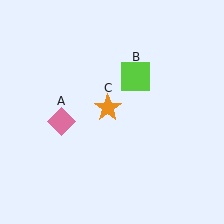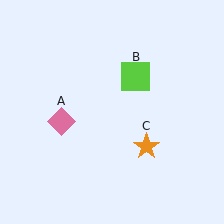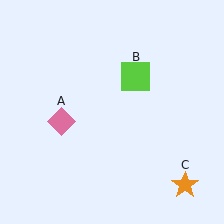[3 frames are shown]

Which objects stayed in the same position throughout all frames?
Pink diamond (object A) and lime square (object B) remained stationary.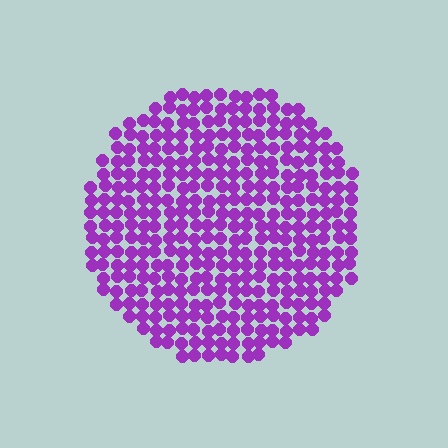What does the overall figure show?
The overall figure shows a circle.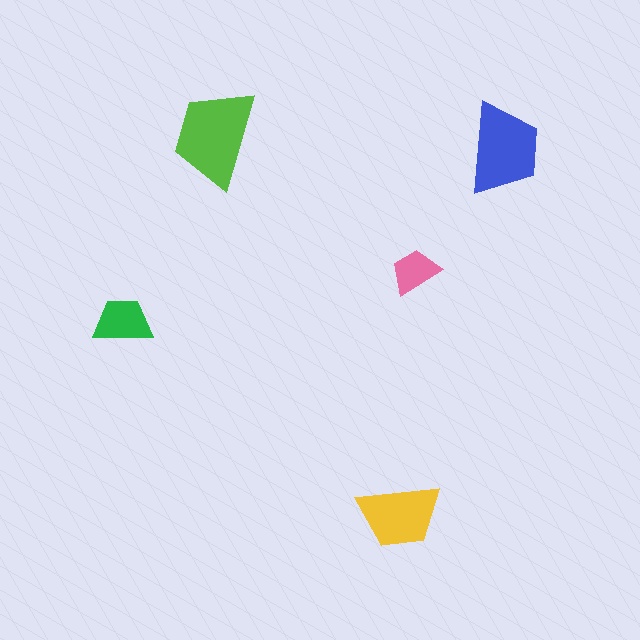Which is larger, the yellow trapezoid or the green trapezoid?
The yellow one.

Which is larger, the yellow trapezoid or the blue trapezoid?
The blue one.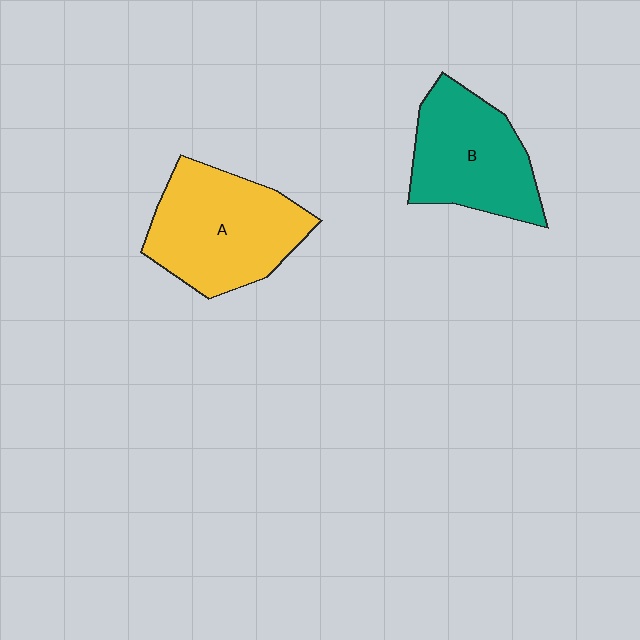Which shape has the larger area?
Shape A (yellow).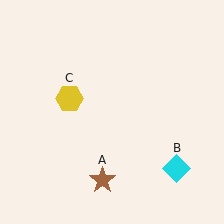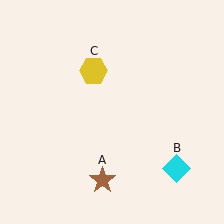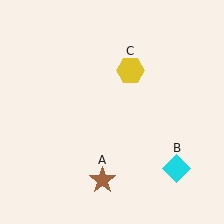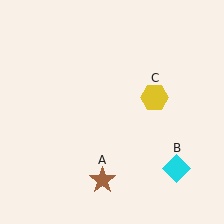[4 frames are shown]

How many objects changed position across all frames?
1 object changed position: yellow hexagon (object C).